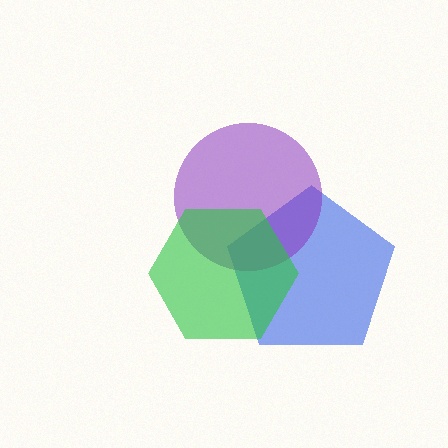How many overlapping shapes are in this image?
There are 3 overlapping shapes in the image.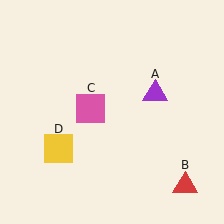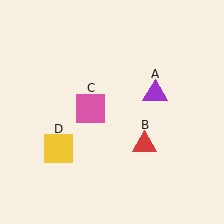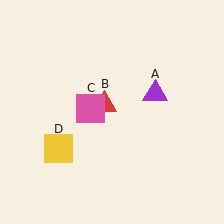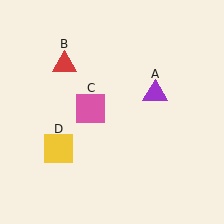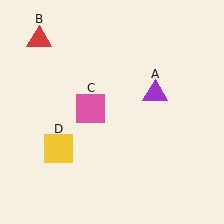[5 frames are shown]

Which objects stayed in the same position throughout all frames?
Purple triangle (object A) and pink square (object C) and yellow square (object D) remained stationary.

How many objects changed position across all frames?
1 object changed position: red triangle (object B).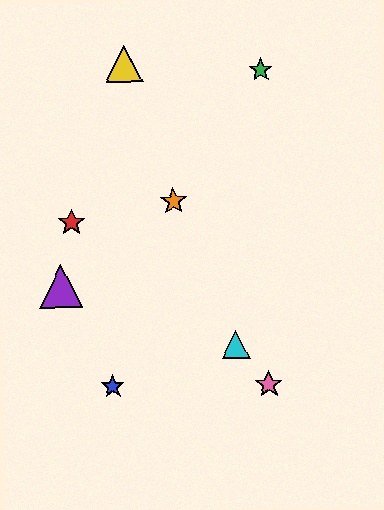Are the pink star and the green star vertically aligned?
Yes, both are at x≈269.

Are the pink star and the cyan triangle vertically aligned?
No, the pink star is at x≈269 and the cyan triangle is at x≈236.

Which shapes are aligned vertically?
The green star, the pink star are aligned vertically.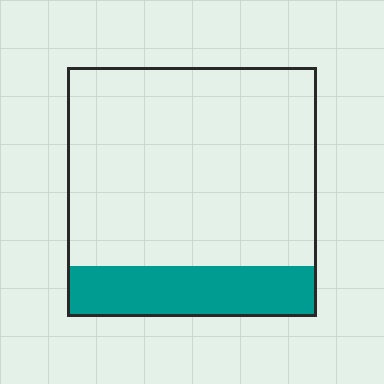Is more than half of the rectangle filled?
No.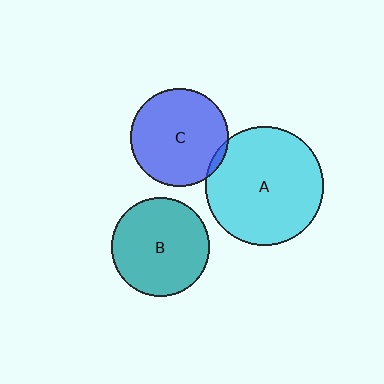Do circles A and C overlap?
Yes.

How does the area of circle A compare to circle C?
Approximately 1.5 times.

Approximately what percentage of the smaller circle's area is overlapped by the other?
Approximately 5%.